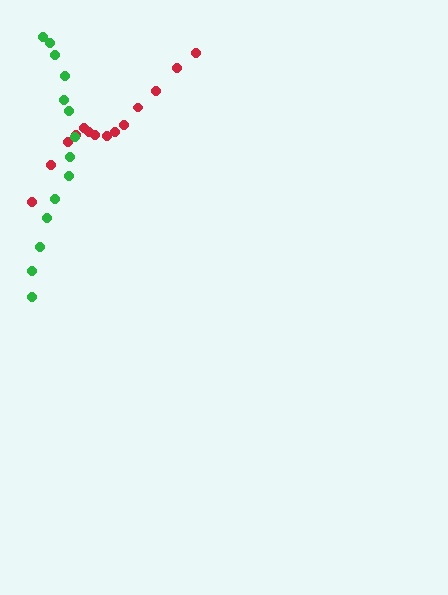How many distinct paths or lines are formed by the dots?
There are 2 distinct paths.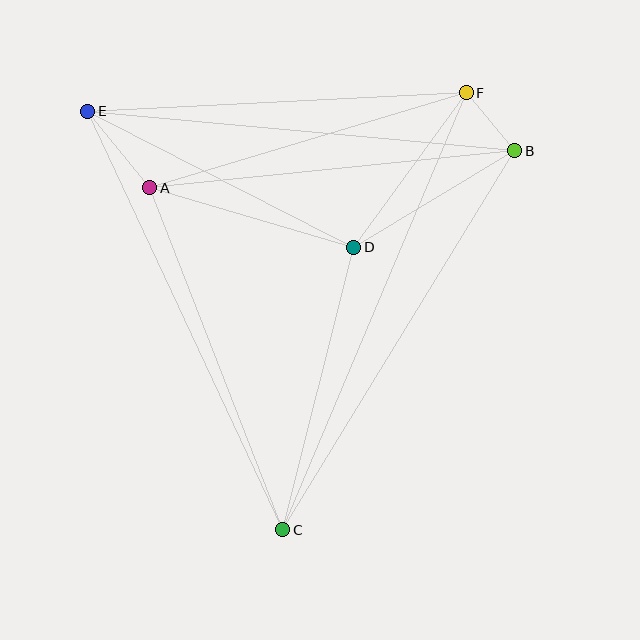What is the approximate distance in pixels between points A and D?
The distance between A and D is approximately 213 pixels.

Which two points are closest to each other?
Points B and F are closest to each other.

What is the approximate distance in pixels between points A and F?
The distance between A and F is approximately 331 pixels.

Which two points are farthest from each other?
Points C and F are farthest from each other.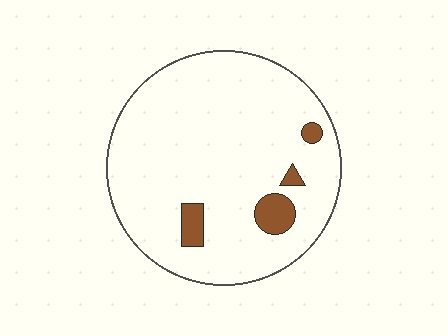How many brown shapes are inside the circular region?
4.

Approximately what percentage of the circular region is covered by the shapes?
Approximately 5%.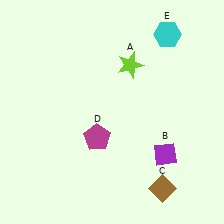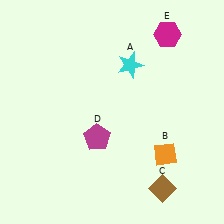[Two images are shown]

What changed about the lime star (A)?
In Image 1, A is lime. In Image 2, it changed to cyan.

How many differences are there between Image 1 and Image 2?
There are 3 differences between the two images.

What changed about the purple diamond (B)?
In Image 1, B is purple. In Image 2, it changed to orange.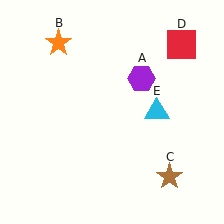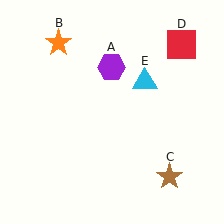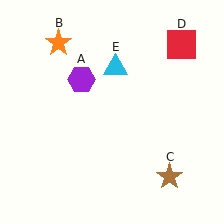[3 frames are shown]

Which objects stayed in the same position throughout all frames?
Orange star (object B) and brown star (object C) and red square (object D) remained stationary.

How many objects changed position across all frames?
2 objects changed position: purple hexagon (object A), cyan triangle (object E).